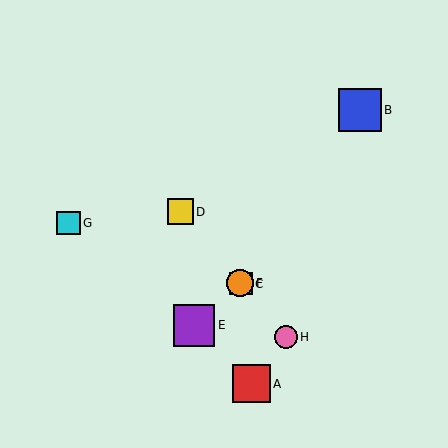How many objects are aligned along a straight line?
4 objects (C, D, F, H) are aligned along a straight line.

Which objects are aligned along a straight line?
Objects C, D, F, H are aligned along a straight line.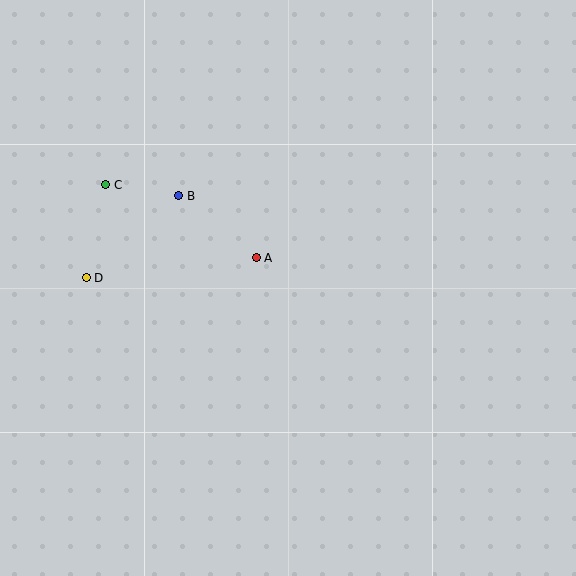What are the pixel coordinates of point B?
Point B is at (179, 196).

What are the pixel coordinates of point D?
Point D is at (86, 278).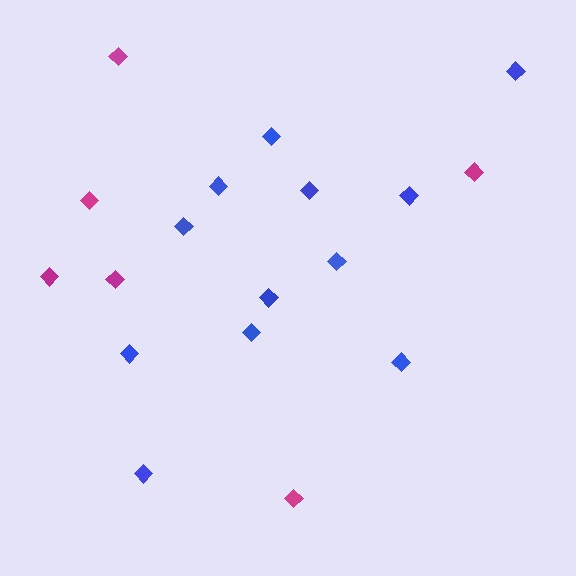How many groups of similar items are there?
There are 2 groups: one group of magenta diamonds (6) and one group of blue diamonds (12).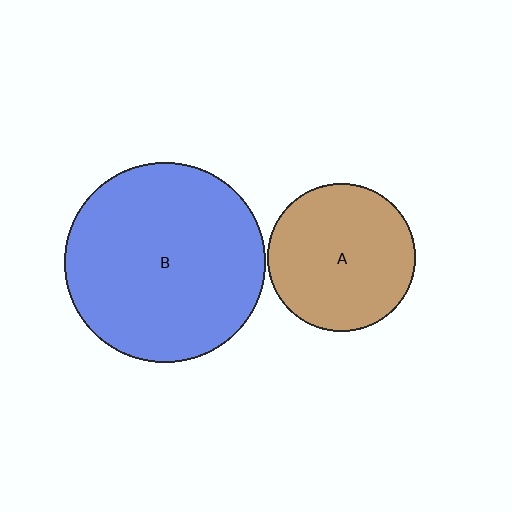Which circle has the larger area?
Circle B (blue).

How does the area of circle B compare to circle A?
Approximately 1.8 times.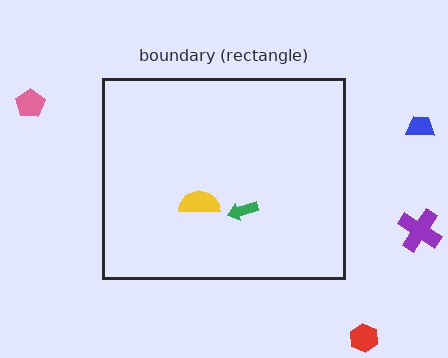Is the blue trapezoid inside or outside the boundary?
Outside.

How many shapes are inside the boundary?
2 inside, 4 outside.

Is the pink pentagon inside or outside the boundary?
Outside.